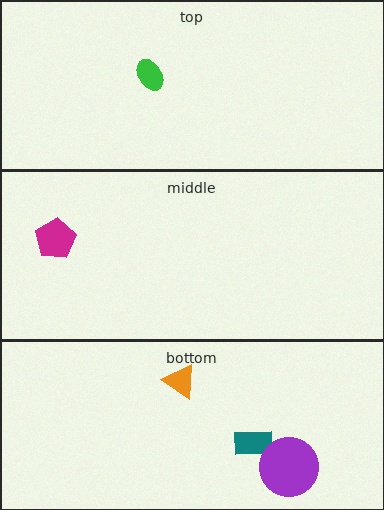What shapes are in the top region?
The green ellipse.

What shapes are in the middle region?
The magenta pentagon.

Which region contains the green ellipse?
The top region.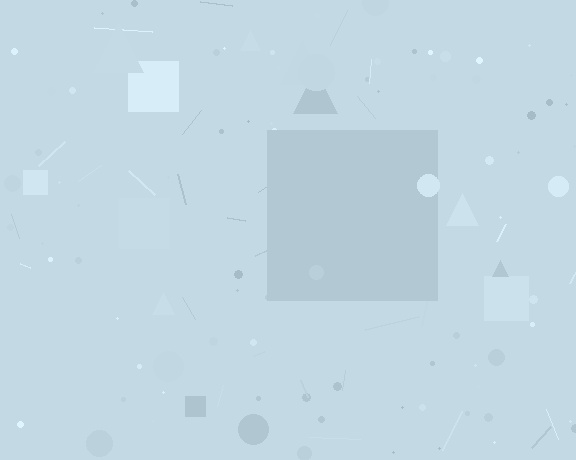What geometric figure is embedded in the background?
A square is embedded in the background.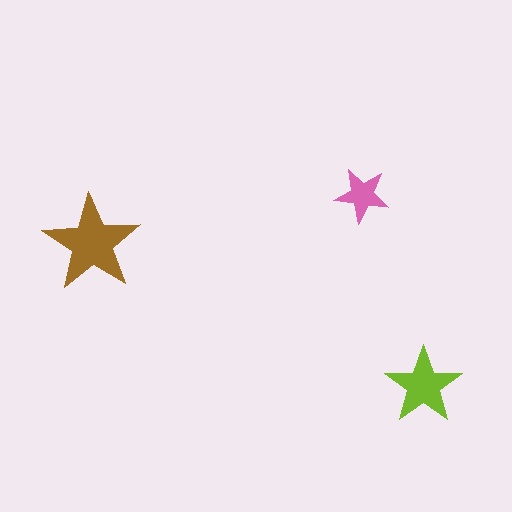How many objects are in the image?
There are 3 objects in the image.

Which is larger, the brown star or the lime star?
The brown one.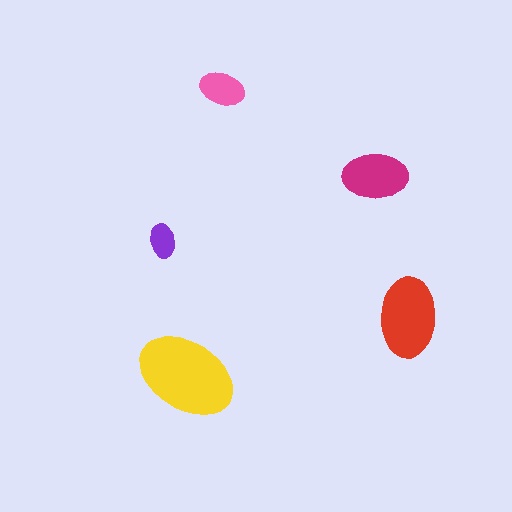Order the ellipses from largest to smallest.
the yellow one, the red one, the magenta one, the pink one, the purple one.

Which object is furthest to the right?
The red ellipse is rightmost.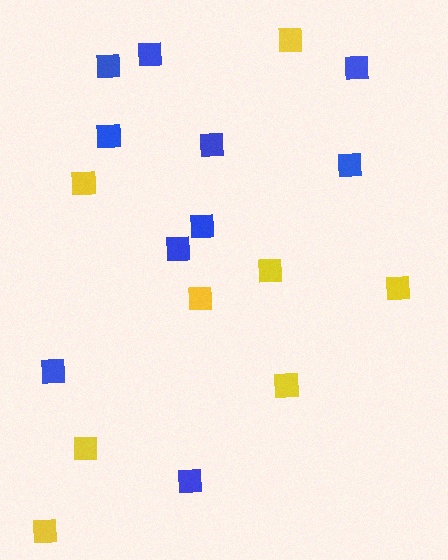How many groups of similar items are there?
There are 2 groups: one group of yellow squares (8) and one group of blue squares (10).